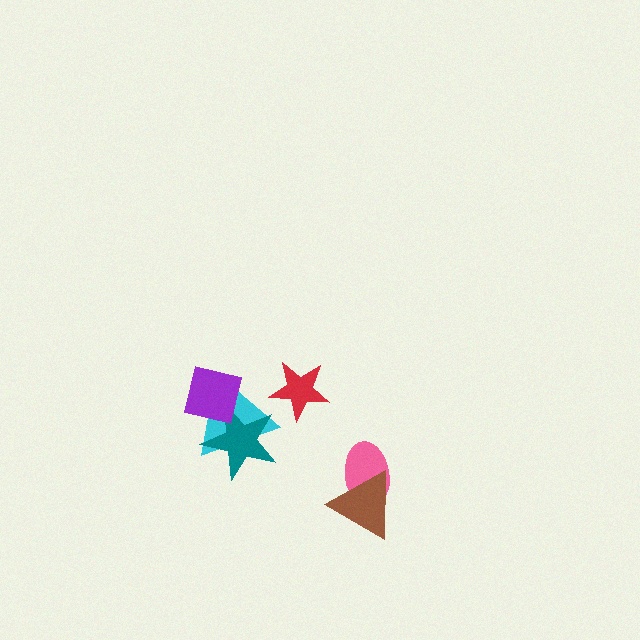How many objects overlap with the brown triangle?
1 object overlaps with the brown triangle.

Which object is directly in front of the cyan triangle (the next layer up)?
The teal star is directly in front of the cyan triangle.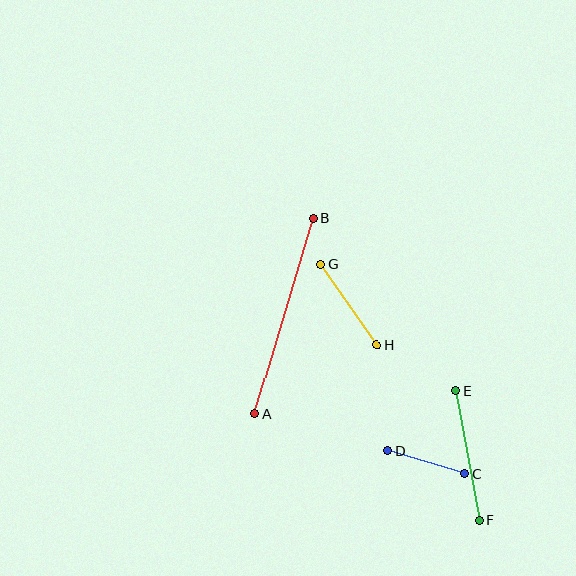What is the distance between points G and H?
The distance is approximately 98 pixels.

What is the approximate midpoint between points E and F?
The midpoint is at approximately (468, 456) pixels.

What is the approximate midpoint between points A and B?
The midpoint is at approximately (284, 316) pixels.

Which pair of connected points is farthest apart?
Points A and B are farthest apart.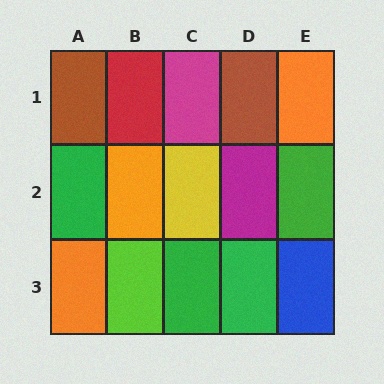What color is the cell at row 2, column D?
Magenta.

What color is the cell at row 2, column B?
Orange.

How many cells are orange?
3 cells are orange.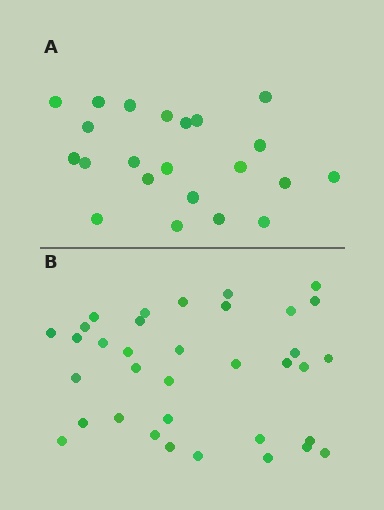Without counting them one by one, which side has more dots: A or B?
Region B (the bottom region) has more dots.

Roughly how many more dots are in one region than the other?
Region B has approximately 15 more dots than region A.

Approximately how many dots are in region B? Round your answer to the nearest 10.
About 40 dots. (The exact count is 35, which rounds to 40.)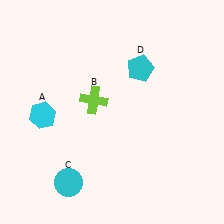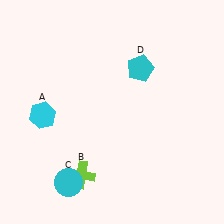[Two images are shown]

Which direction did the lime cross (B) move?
The lime cross (B) moved down.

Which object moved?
The lime cross (B) moved down.